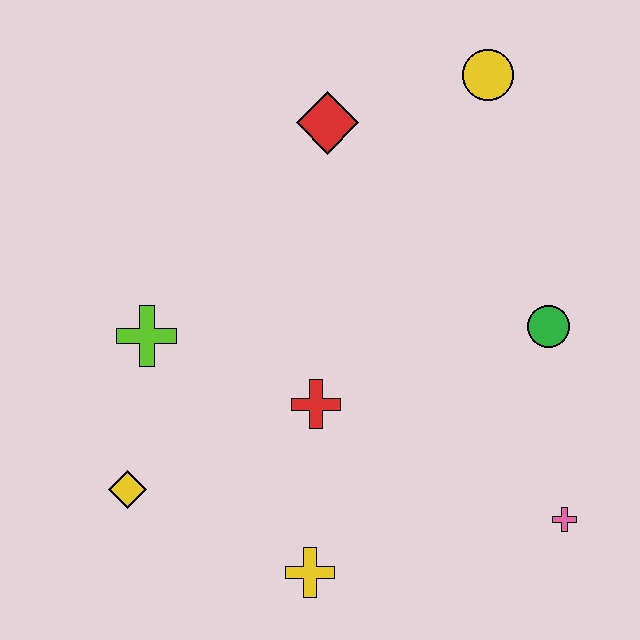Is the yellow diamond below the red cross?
Yes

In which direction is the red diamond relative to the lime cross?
The red diamond is above the lime cross.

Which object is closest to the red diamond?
The yellow circle is closest to the red diamond.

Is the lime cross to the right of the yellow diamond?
Yes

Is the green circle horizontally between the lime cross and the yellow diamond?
No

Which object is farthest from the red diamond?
The pink cross is farthest from the red diamond.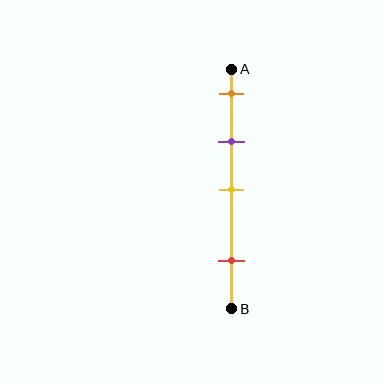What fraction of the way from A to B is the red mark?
The red mark is approximately 80% (0.8) of the way from A to B.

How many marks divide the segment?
There are 4 marks dividing the segment.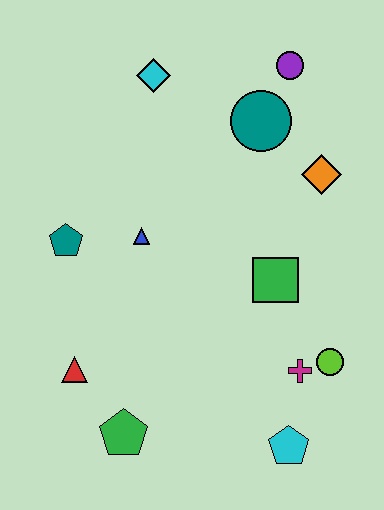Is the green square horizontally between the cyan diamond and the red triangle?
No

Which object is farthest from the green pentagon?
The purple circle is farthest from the green pentagon.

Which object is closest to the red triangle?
The green pentagon is closest to the red triangle.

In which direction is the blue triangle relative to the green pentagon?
The blue triangle is above the green pentagon.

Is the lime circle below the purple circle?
Yes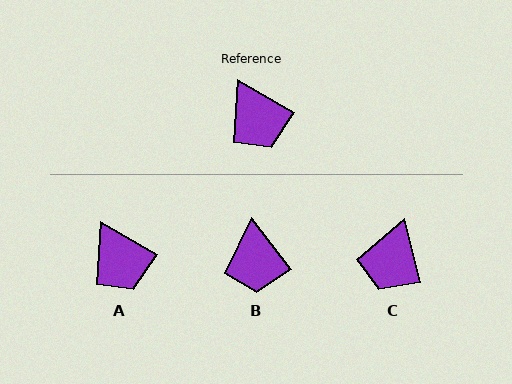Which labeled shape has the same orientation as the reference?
A.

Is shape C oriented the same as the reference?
No, it is off by about 46 degrees.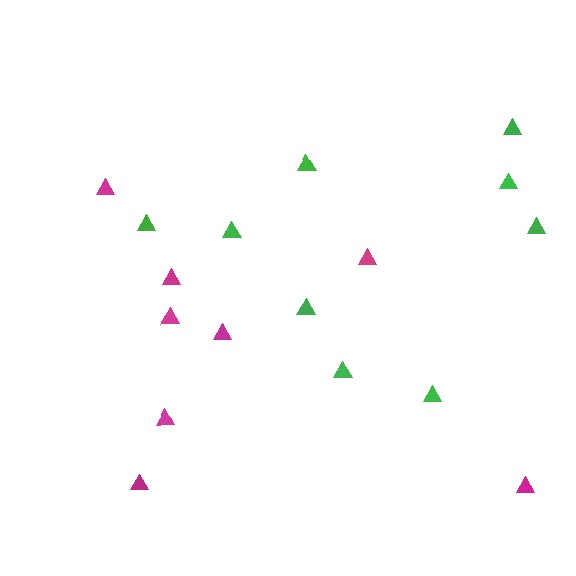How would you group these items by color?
There are 2 groups: one group of green triangles (9) and one group of magenta triangles (8).